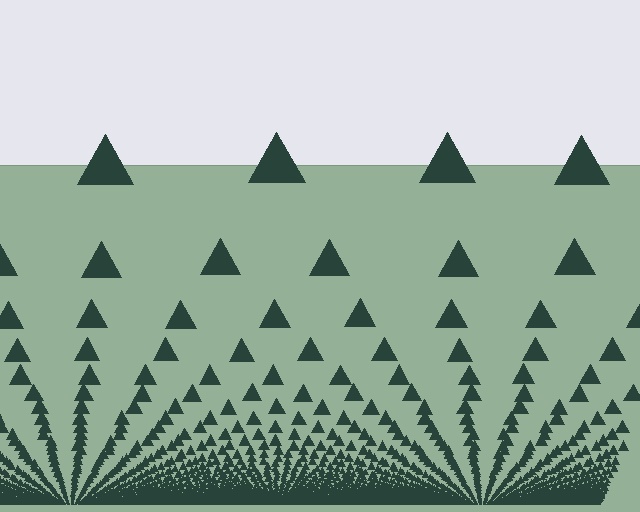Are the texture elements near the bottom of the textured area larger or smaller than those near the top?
Smaller. The gradient is inverted — elements near the bottom are smaller and denser.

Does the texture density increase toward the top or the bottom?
Density increases toward the bottom.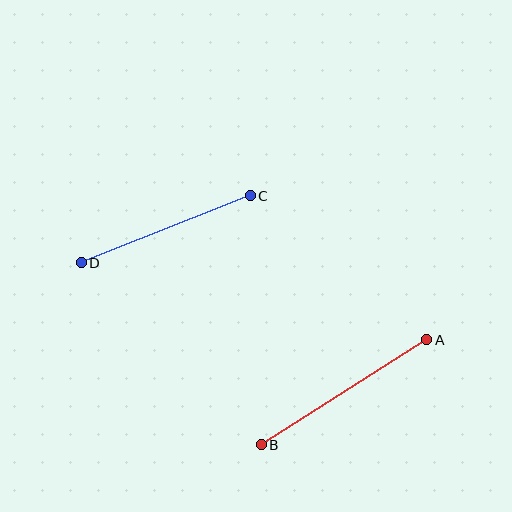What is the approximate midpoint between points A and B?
The midpoint is at approximately (344, 392) pixels.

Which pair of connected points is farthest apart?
Points A and B are farthest apart.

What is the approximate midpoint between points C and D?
The midpoint is at approximately (166, 229) pixels.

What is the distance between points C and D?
The distance is approximately 182 pixels.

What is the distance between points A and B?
The distance is approximately 196 pixels.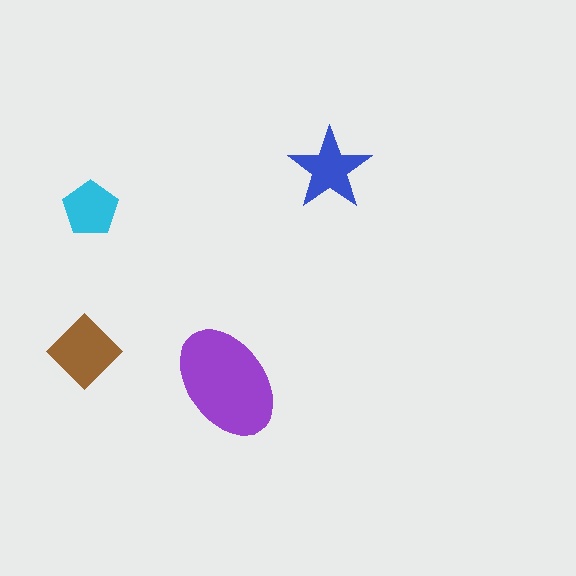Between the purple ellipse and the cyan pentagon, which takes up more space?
The purple ellipse.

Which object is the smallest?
The cyan pentagon.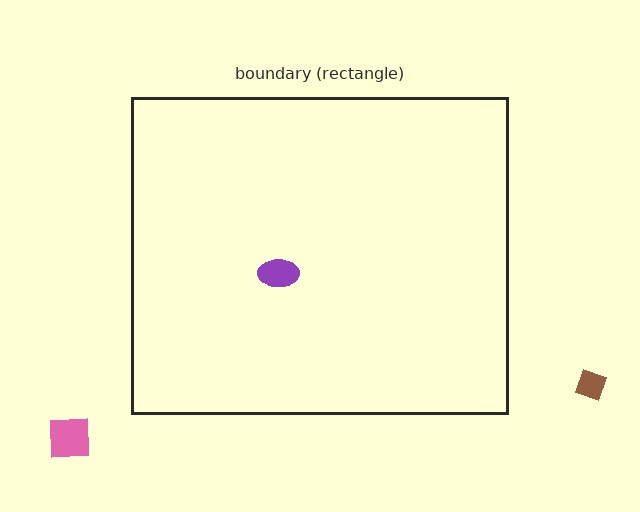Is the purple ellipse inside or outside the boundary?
Inside.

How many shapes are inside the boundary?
1 inside, 2 outside.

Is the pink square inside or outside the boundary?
Outside.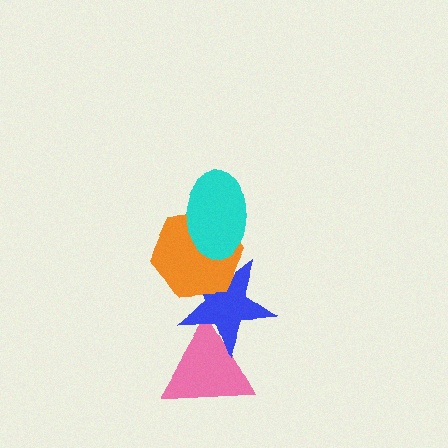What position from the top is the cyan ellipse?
The cyan ellipse is 1st from the top.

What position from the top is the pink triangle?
The pink triangle is 4th from the top.